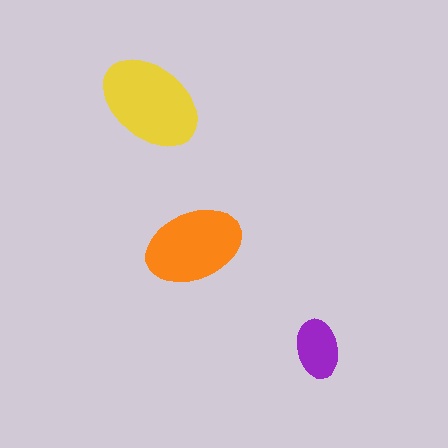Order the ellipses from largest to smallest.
the yellow one, the orange one, the purple one.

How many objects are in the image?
There are 3 objects in the image.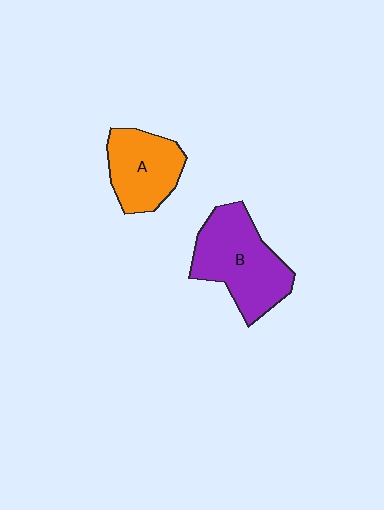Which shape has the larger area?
Shape B (purple).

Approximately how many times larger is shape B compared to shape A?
Approximately 1.4 times.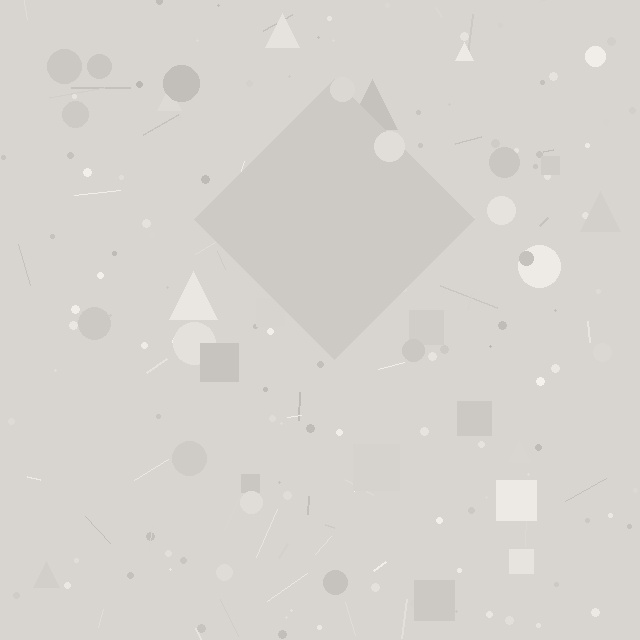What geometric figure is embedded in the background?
A diamond is embedded in the background.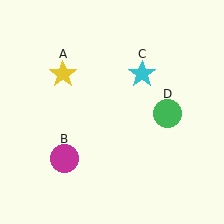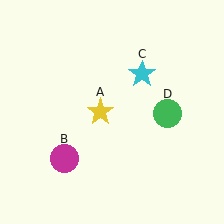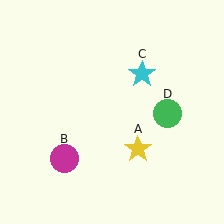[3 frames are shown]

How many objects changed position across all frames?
1 object changed position: yellow star (object A).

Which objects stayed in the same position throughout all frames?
Magenta circle (object B) and cyan star (object C) and green circle (object D) remained stationary.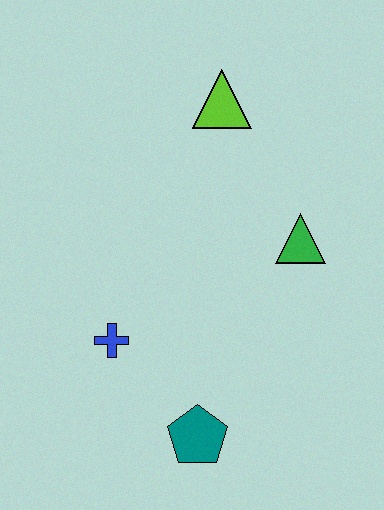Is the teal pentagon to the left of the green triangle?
Yes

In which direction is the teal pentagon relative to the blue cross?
The teal pentagon is below the blue cross.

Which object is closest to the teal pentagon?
The blue cross is closest to the teal pentagon.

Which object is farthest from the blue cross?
The lime triangle is farthest from the blue cross.